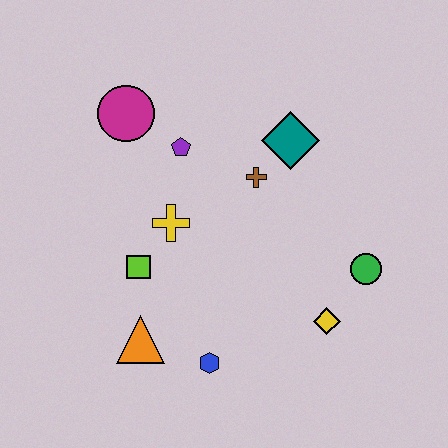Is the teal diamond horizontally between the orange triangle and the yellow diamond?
Yes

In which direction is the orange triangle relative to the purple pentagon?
The orange triangle is below the purple pentagon.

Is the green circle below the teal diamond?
Yes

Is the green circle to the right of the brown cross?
Yes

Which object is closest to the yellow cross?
The lime square is closest to the yellow cross.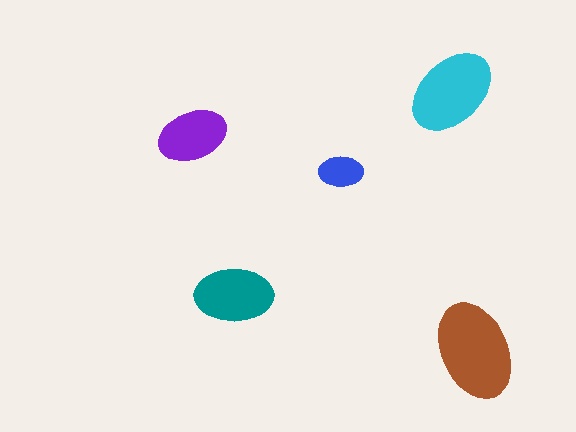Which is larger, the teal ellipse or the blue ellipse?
The teal one.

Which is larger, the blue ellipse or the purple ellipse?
The purple one.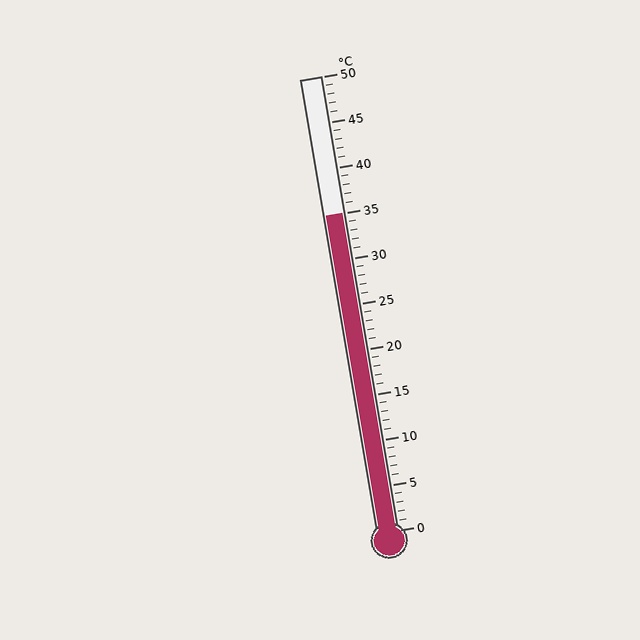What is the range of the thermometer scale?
The thermometer scale ranges from 0°C to 50°C.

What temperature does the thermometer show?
The thermometer shows approximately 35°C.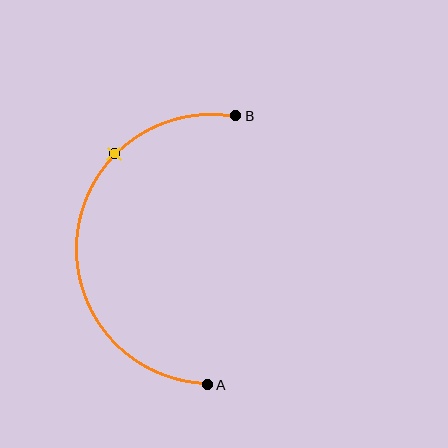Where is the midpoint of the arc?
The arc midpoint is the point on the curve farthest from the straight line joining A and B. It sits to the left of that line.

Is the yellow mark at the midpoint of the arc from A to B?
No. The yellow mark lies on the arc but is closer to endpoint B. The arc midpoint would be at the point on the curve equidistant along the arc from both A and B.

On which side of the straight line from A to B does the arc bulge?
The arc bulges to the left of the straight line connecting A and B.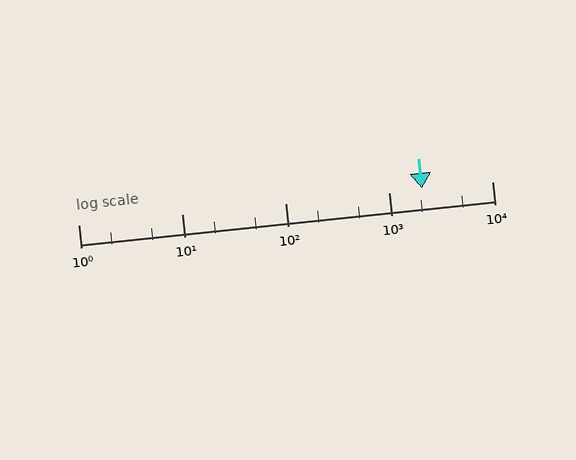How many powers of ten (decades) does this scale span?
The scale spans 4 decades, from 1 to 10000.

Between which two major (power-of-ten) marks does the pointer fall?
The pointer is between 1000 and 10000.